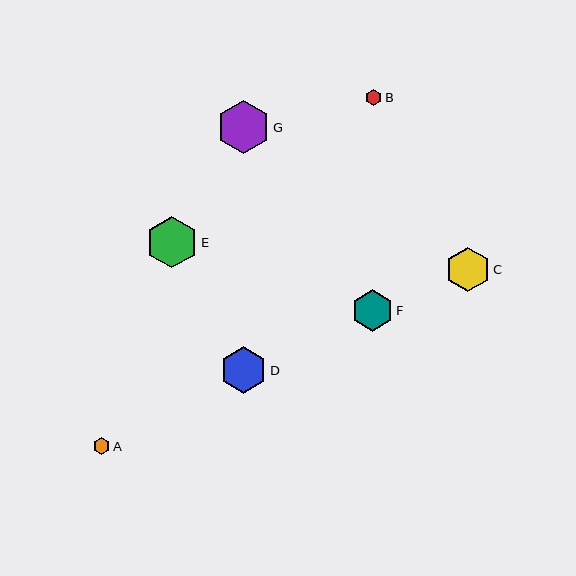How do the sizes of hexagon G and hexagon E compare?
Hexagon G and hexagon E are approximately the same size.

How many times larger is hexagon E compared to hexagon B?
Hexagon E is approximately 3.1 times the size of hexagon B.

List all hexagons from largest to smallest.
From largest to smallest: G, E, D, C, F, B, A.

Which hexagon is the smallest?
Hexagon A is the smallest with a size of approximately 16 pixels.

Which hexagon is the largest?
Hexagon G is the largest with a size of approximately 53 pixels.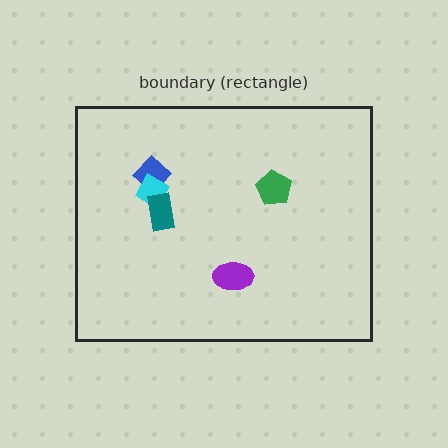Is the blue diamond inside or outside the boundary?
Inside.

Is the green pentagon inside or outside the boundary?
Inside.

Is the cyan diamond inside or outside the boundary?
Inside.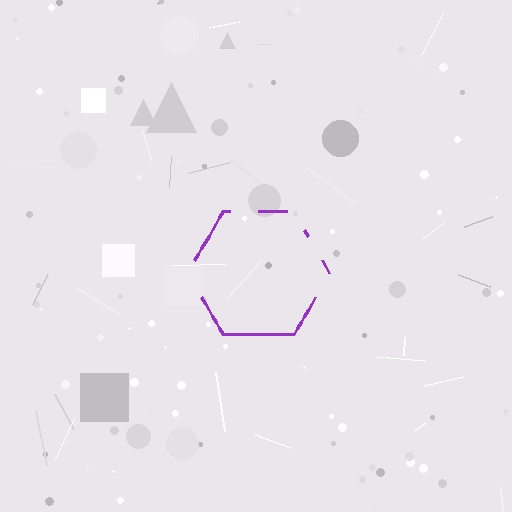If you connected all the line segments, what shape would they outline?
They would outline a hexagon.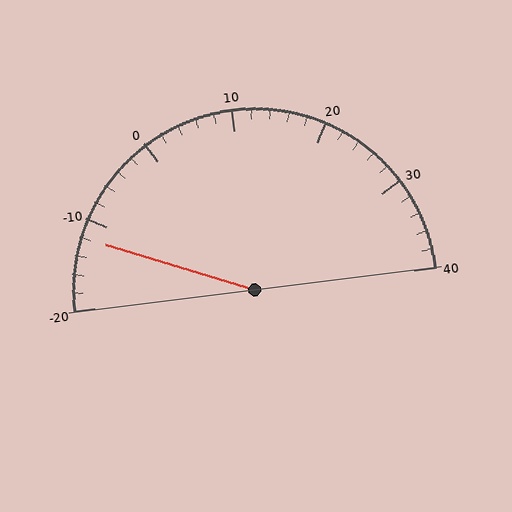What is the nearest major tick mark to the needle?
The nearest major tick mark is -10.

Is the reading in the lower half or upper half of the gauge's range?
The reading is in the lower half of the range (-20 to 40).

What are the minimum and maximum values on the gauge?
The gauge ranges from -20 to 40.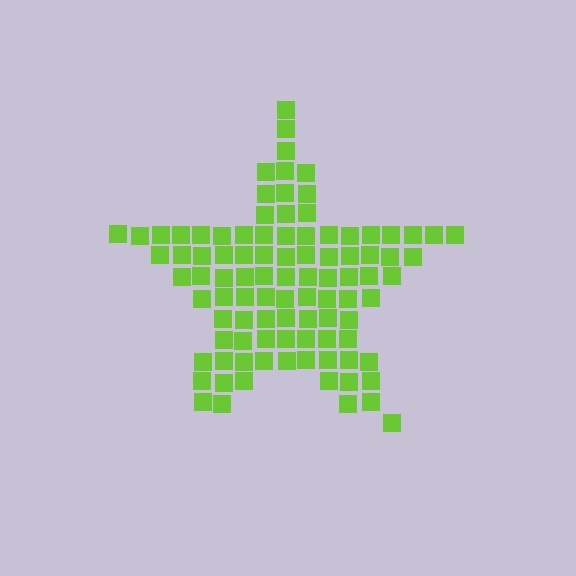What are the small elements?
The small elements are squares.